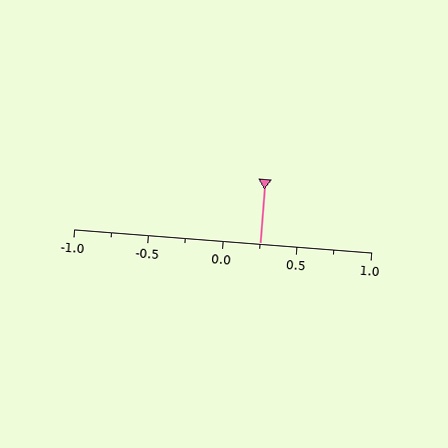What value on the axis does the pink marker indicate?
The marker indicates approximately 0.25.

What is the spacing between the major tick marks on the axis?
The major ticks are spaced 0.5 apart.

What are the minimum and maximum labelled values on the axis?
The axis runs from -1.0 to 1.0.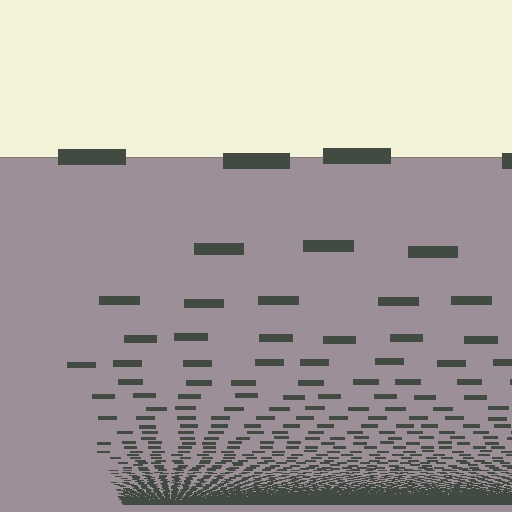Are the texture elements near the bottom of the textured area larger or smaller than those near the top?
Smaller. The gradient is inverted — elements near the bottom are smaller and denser.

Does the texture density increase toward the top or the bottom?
Density increases toward the bottom.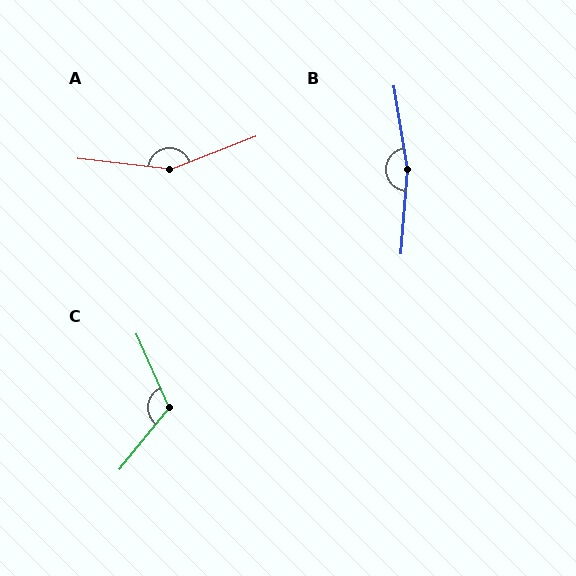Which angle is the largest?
B, at approximately 166 degrees.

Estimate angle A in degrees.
Approximately 152 degrees.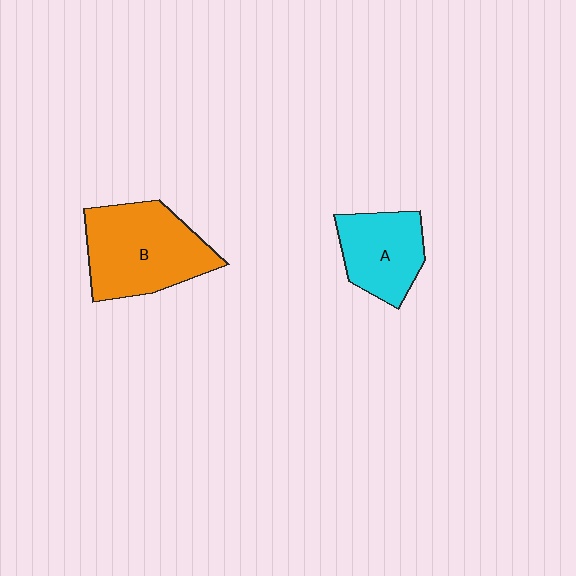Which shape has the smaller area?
Shape A (cyan).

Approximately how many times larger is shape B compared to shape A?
Approximately 1.5 times.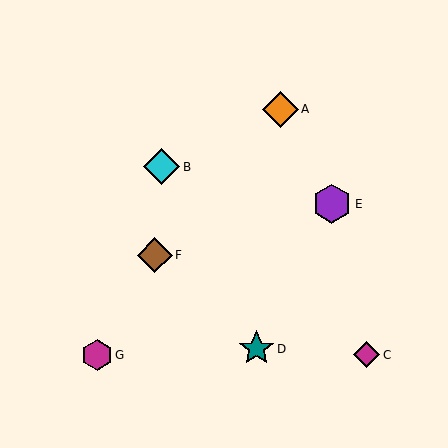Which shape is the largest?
The purple hexagon (labeled E) is the largest.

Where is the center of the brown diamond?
The center of the brown diamond is at (155, 255).